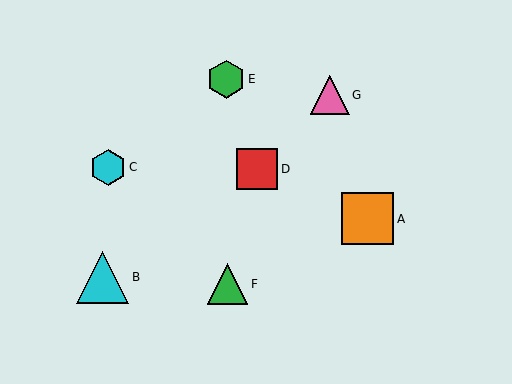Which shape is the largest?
The orange square (labeled A) is the largest.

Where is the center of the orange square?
The center of the orange square is at (368, 219).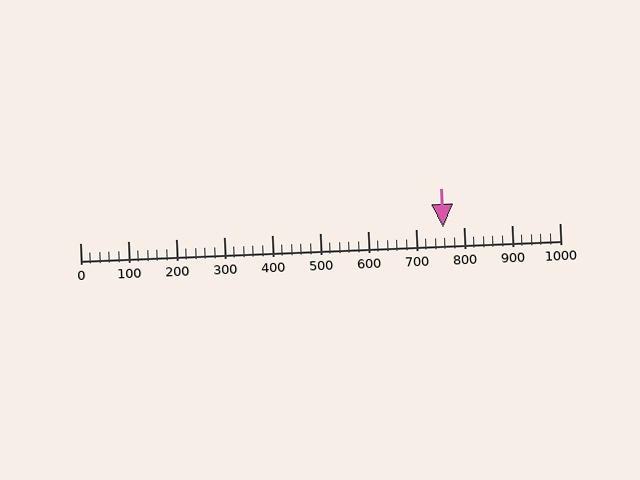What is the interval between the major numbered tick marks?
The major tick marks are spaced 100 units apart.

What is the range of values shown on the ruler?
The ruler shows values from 0 to 1000.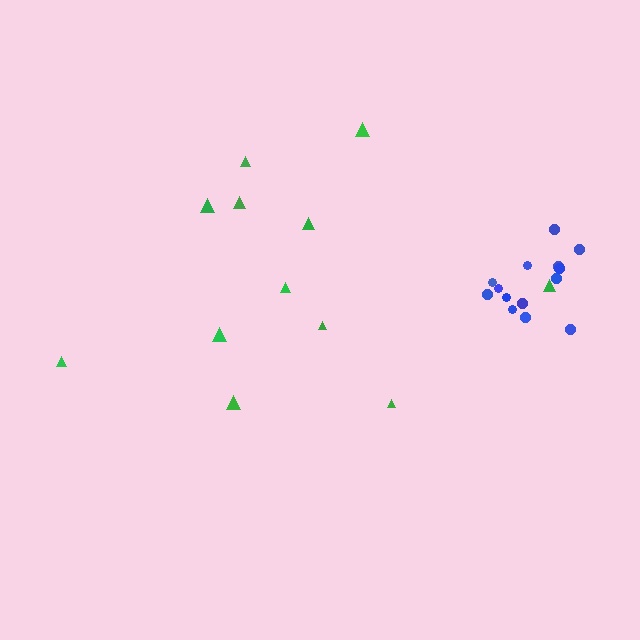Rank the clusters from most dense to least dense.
blue, green.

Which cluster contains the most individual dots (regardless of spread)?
Blue (14).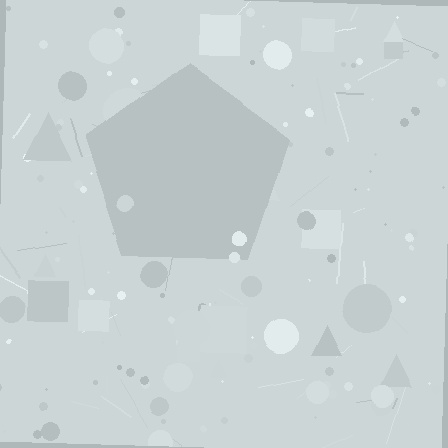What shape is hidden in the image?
A pentagon is hidden in the image.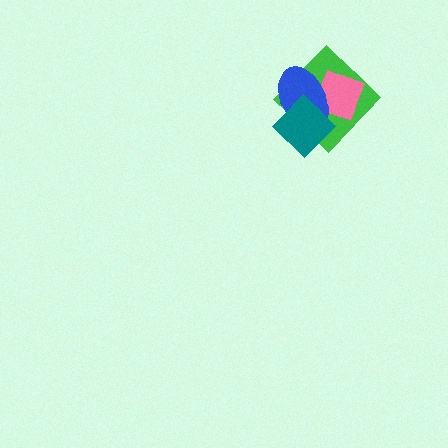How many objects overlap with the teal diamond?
3 objects overlap with the teal diamond.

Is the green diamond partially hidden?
Yes, it is partially covered by another shape.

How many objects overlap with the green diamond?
3 objects overlap with the green diamond.